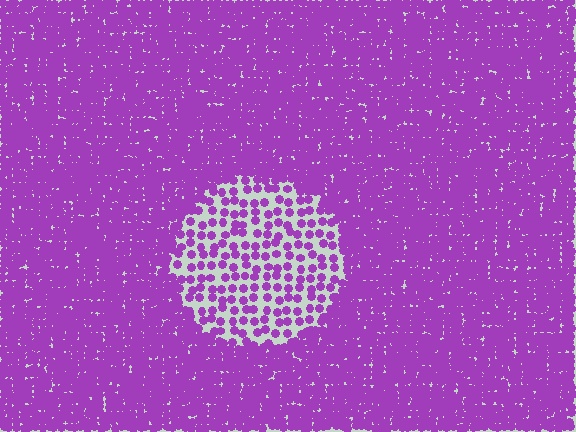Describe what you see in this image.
The image contains small purple elements arranged at two different densities. A circle-shaped region is visible where the elements are less densely packed than the surrounding area.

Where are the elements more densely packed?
The elements are more densely packed outside the circle boundary.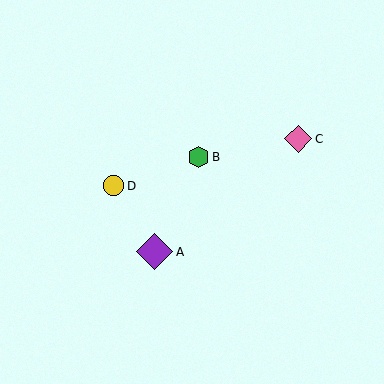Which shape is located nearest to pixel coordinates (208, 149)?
The green hexagon (labeled B) at (198, 157) is nearest to that location.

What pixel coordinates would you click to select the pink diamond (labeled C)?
Click at (298, 139) to select the pink diamond C.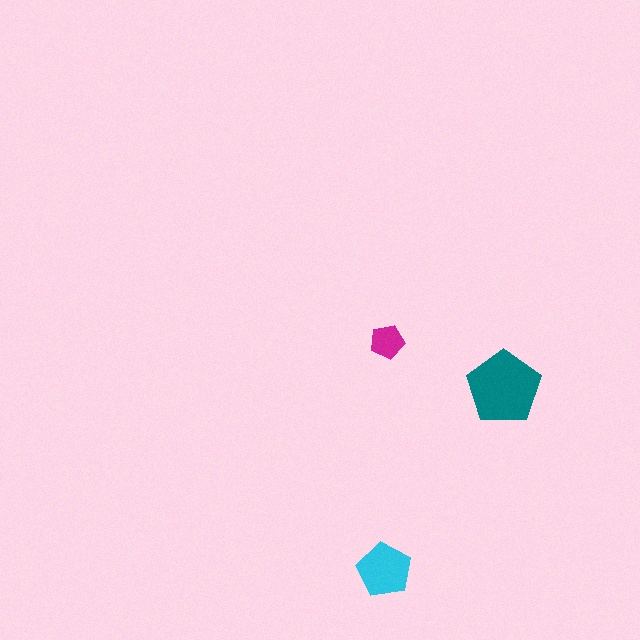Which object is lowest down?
The cyan pentagon is bottommost.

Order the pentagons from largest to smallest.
the teal one, the cyan one, the magenta one.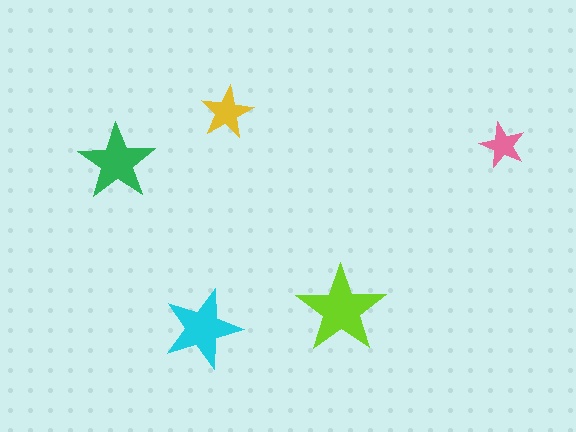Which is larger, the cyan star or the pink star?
The cyan one.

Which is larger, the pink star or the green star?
The green one.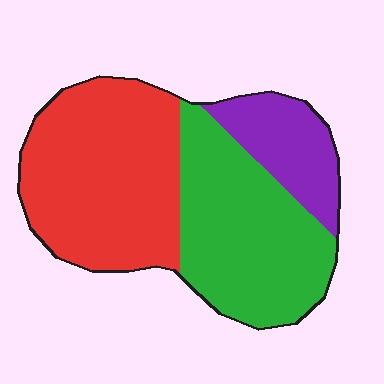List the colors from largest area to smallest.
From largest to smallest: red, green, purple.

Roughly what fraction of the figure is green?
Green takes up between a quarter and a half of the figure.